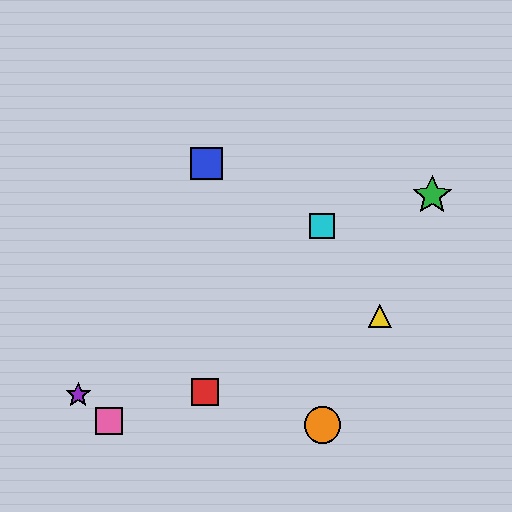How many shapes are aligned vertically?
2 shapes (the orange circle, the cyan square) are aligned vertically.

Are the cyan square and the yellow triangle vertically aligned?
No, the cyan square is at x≈322 and the yellow triangle is at x≈380.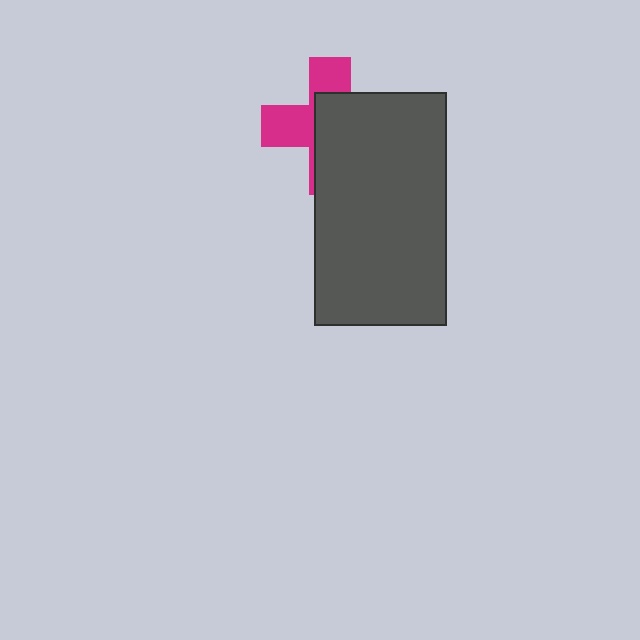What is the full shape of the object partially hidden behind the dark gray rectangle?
The partially hidden object is a magenta cross.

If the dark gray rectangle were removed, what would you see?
You would see the complete magenta cross.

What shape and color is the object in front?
The object in front is a dark gray rectangle.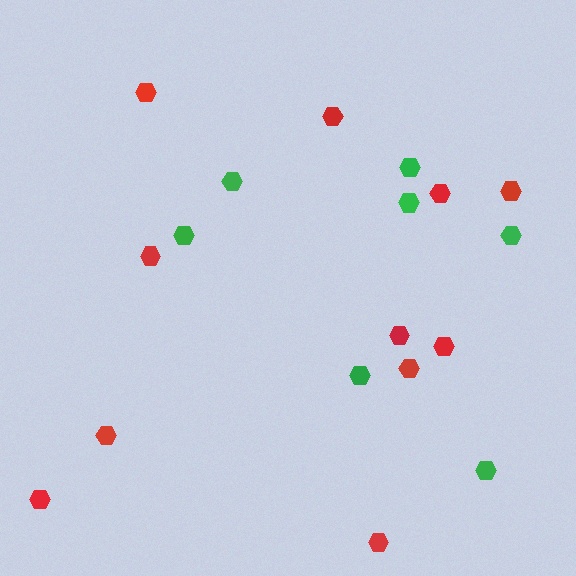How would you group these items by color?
There are 2 groups: one group of green hexagons (7) and one group of red hexagons (11).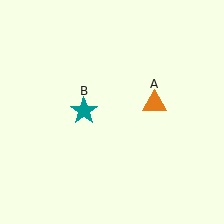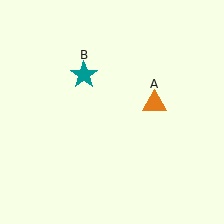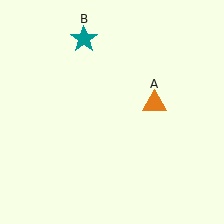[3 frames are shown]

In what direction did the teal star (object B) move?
The teal star (object B) moved up.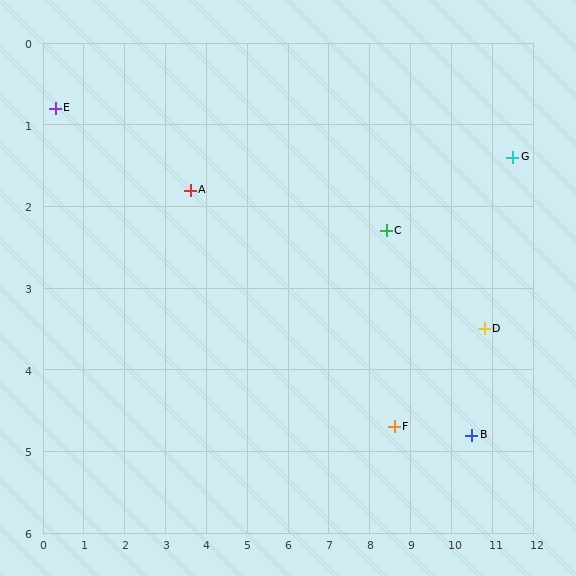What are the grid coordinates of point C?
Point C is at approximately (8.4, 2.3).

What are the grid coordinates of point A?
Point A is at approximately (3.6, 1.8).